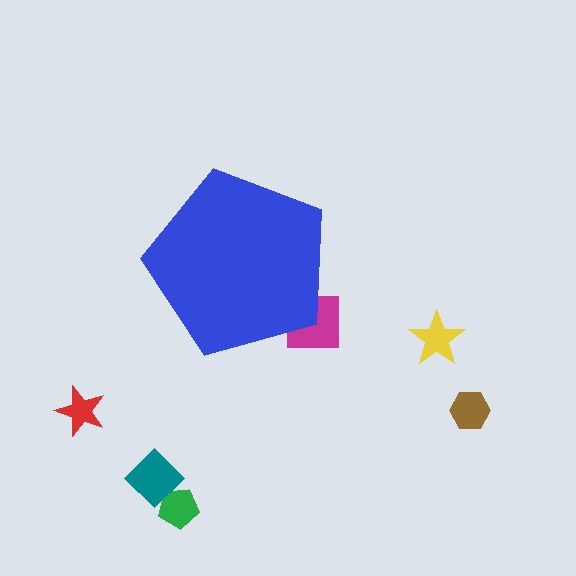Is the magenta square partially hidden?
Yes, the magenta square is partially hidden behind the blue pentagon.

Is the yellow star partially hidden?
No, the yellow star is fully visible.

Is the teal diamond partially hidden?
No, the teal diamond is fully visible.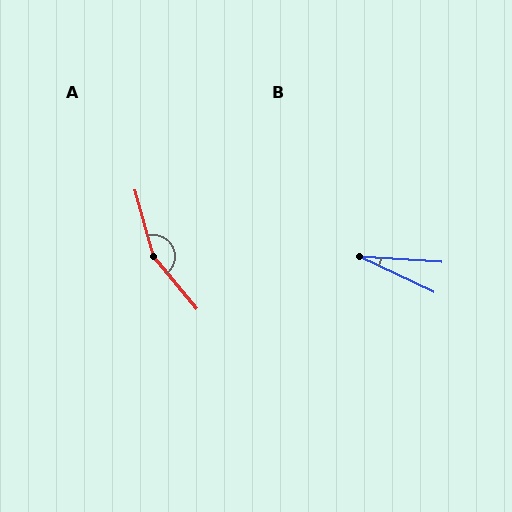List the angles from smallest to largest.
B (21°), A (156°).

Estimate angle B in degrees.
Approximately 21 degrees.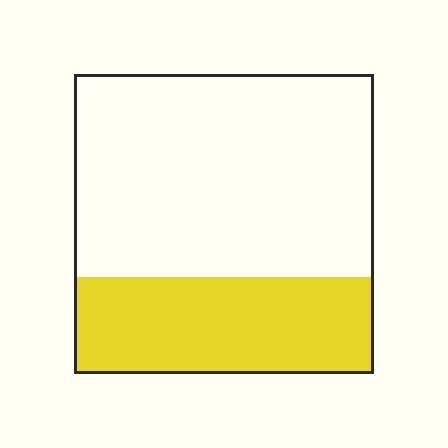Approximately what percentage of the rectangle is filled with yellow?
Approximately 30%.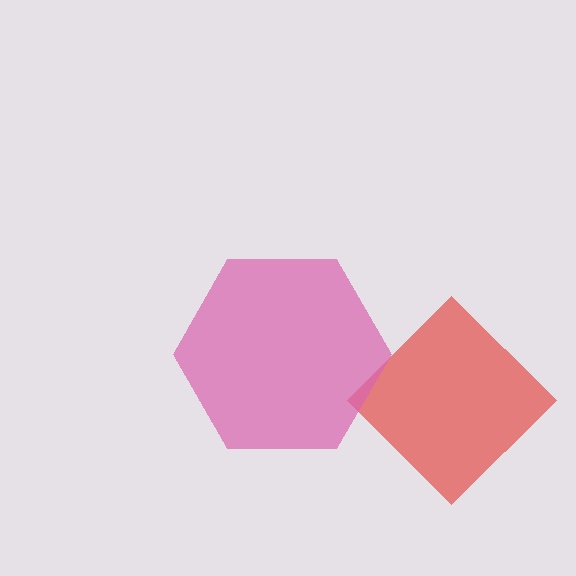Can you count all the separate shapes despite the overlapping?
Yes, there are 2 separate shapes.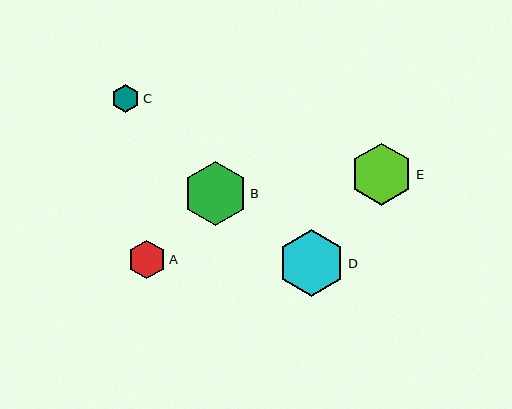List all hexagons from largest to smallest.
From largest to smallest: D, B, E, A, C.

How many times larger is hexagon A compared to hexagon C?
Hexagon A is approximately 1.3 times the size of hexagon C.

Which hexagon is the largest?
Hexagon D is the largest with a size of approximately 67 pixels.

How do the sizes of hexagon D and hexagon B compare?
Hexagon D and hexagon B are approximately the same size.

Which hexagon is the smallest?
Hexagon C is the smallest with a size of approximately 29 pixels.